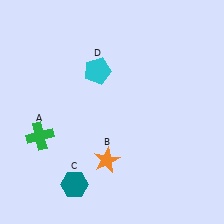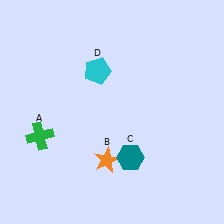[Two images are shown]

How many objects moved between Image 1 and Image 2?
1 object moved between the two images.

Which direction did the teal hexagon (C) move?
The teal hexagon (C) moved right.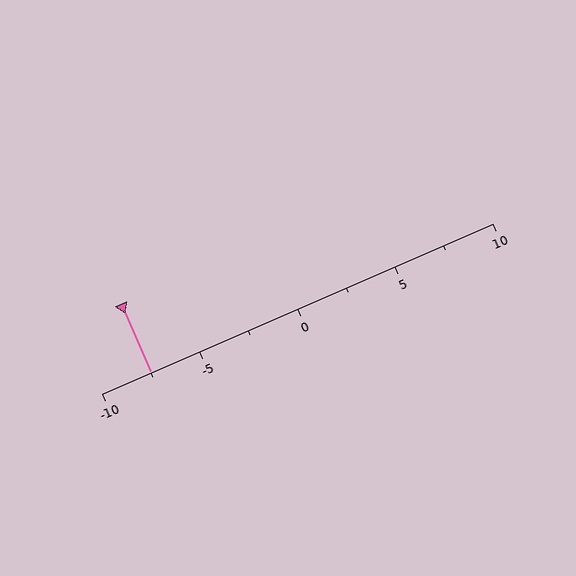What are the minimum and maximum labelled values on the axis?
The axis runs from -10 to 10.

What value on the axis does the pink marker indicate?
The marker indicates approximately -7.5.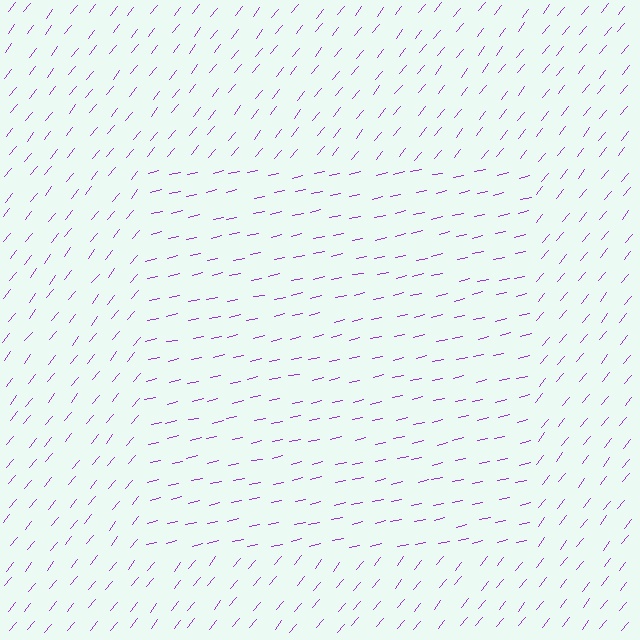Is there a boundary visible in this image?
Yes, there is a texture boundary formed by a change in line orientation.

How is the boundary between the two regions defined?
The boundary is defined purely by a change in line orientation (approximately 38 degrees difference). All lines are the same color and thickness.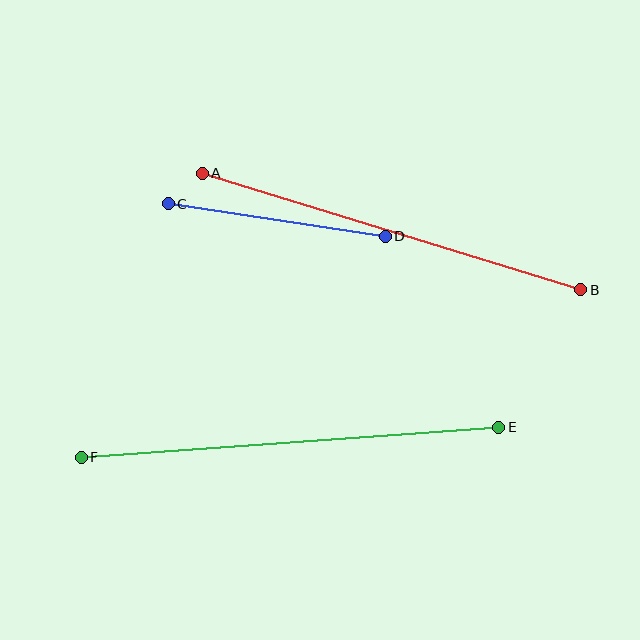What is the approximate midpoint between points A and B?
The midpoint is at approximately (391, 232) pixels.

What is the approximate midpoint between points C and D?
The midpoint is at approximately (277, 220) pixels.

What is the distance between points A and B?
The distance is approximately 396 pixels.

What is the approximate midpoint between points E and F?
The midpoint is at approximately (290, 442) pixels.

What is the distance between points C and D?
The distance is approximately 220 pixels.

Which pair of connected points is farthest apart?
Points E and F are farthest apart.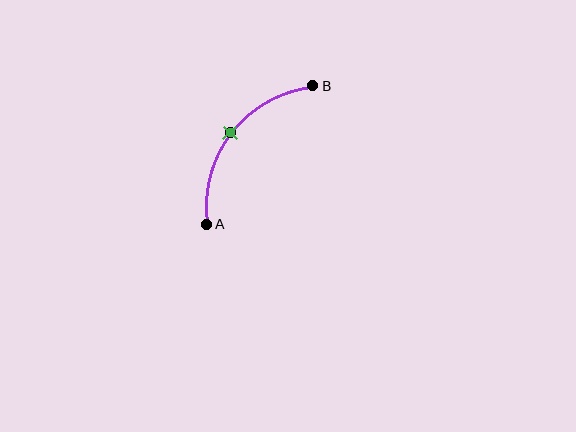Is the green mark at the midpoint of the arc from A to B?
Yes. The green mark lies on the arc at equal arc-length from both A and B — it is the arc midpoint.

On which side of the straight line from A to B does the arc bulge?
The arc bulges above and to the left of the straight line connecting A and B.